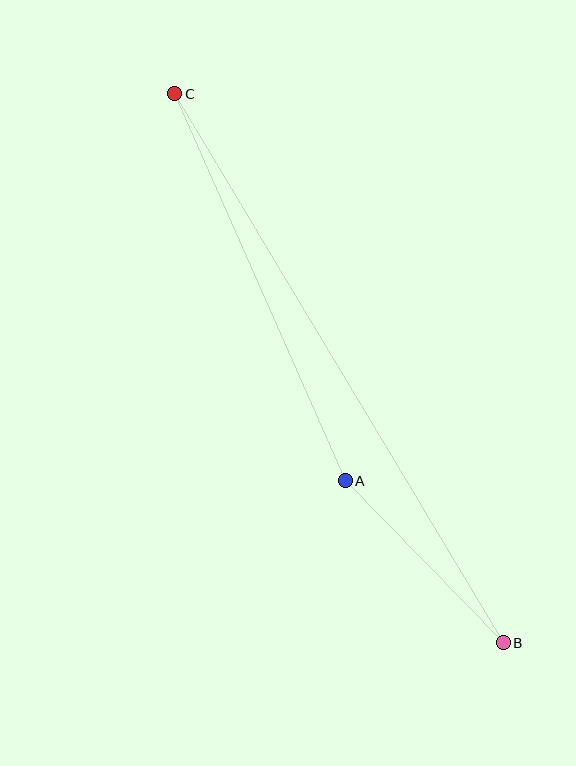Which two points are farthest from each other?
Points B and C are farthest from each other.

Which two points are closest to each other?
Points A and B are closest to each other.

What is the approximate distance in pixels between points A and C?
The distance between A and C is approximately 423 pixels.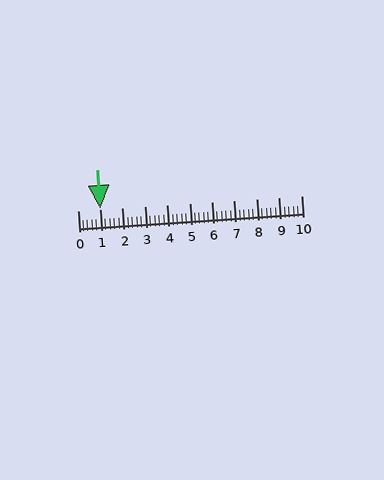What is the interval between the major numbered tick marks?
The major tick marks are spaced 1 units apart.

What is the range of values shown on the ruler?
The ruler shows values from 0 to 10.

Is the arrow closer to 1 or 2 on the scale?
The arrow is closer to 1.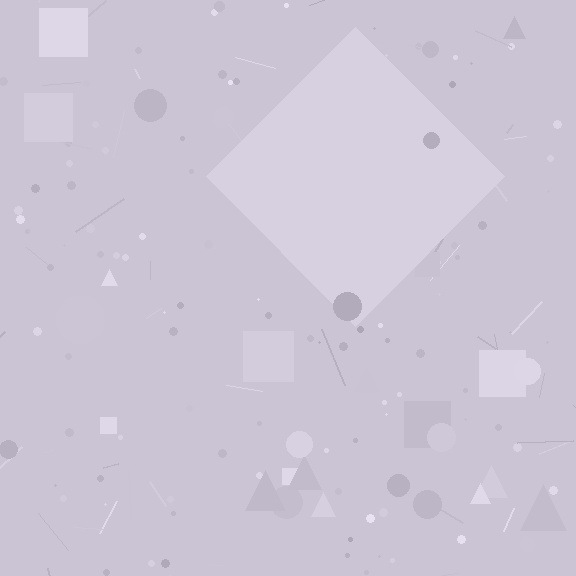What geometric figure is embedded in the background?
A diamond is embedded in the background.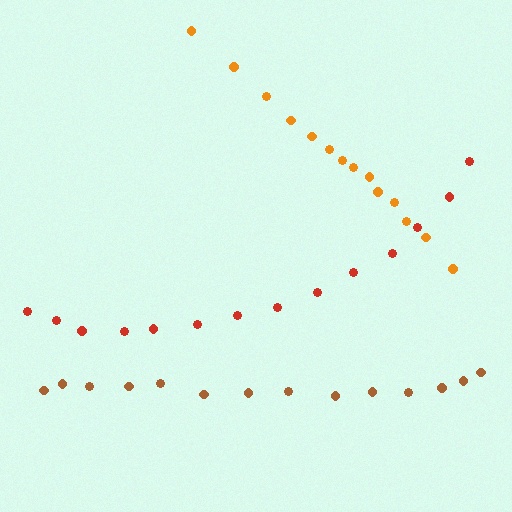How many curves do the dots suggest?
There are 3 distinct paths.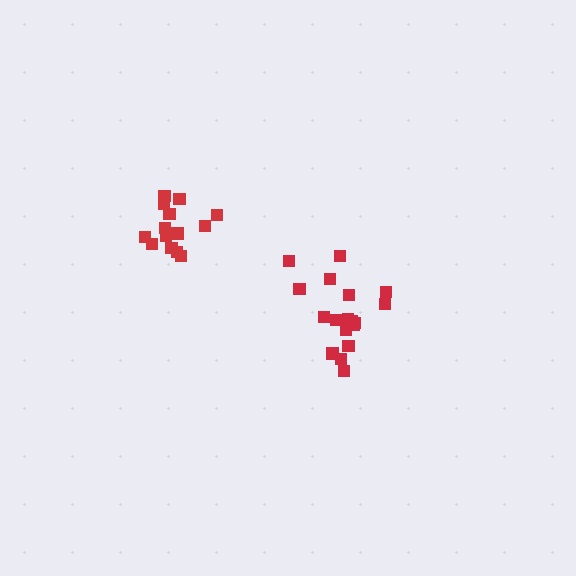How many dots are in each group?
Group 1: 18 dots, Group 2: 15 dots (33 total).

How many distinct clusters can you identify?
There are 2 distinct clusters.